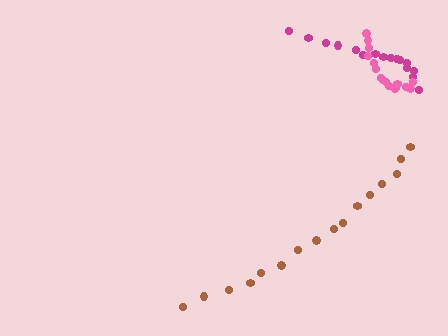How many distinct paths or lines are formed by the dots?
There are 3 distinct paths.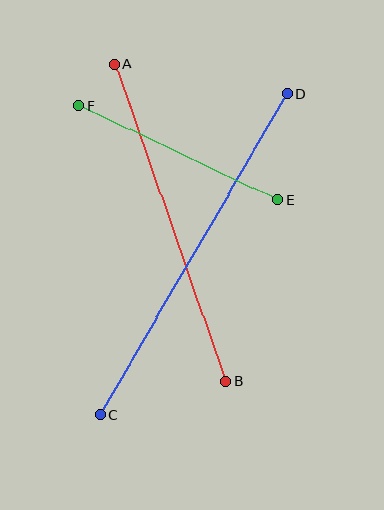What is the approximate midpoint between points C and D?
The midpoint is at approximately (194, 254) pixels.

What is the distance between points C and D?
The distance is approximately 371 pixels.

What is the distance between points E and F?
The distance is approximately 220 pixels.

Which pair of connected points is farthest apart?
Points C and D are farthest apart.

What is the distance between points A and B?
The distance is approximately 336 pixels.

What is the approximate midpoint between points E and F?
The midpoint is at approximately (178, 153) pixels.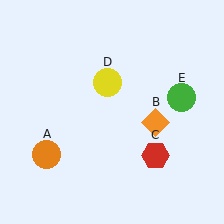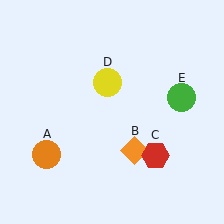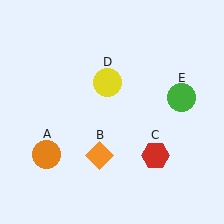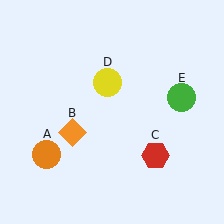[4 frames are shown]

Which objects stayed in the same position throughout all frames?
Orange circle (object A) and red hexagon (object C) and yellow circle (object D) and green circle (object E) remained stationary.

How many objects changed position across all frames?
1 object changed position: orange diamond (object B).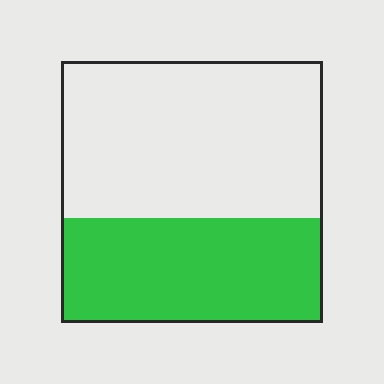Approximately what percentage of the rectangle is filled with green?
Approximately 40%.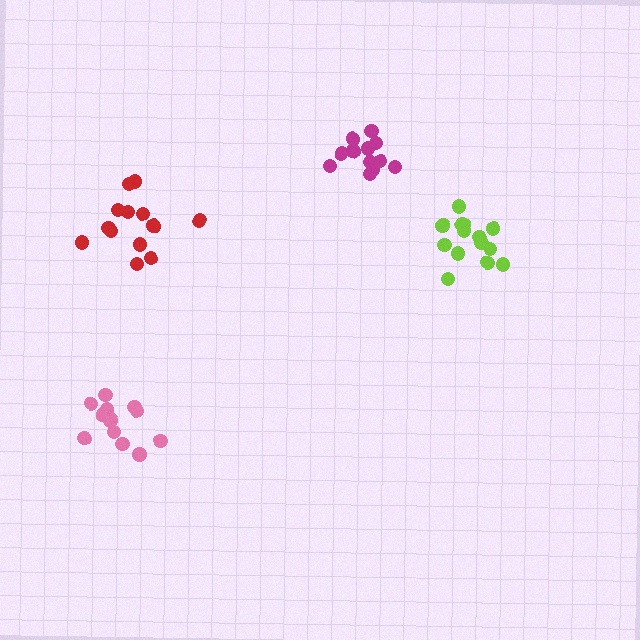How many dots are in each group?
Group 1: 14 dots, Group 2: 13 dots, Group 3: 13 dots, Group 4: 12 dots (52 total).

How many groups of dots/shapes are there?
There are 4 groups.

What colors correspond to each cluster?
The clusters are colored: lime, red, pink, magenta.